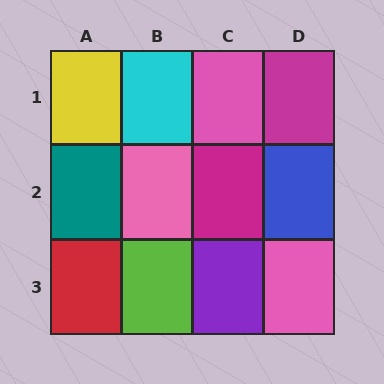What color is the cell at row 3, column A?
Red.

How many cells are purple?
1 cell is purple.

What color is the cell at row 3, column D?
Pink.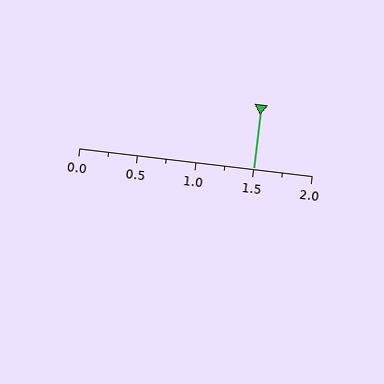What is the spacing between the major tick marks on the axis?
The major ticks are spaced 0.5 apart.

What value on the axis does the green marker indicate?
The marker indicates approximately 1.5.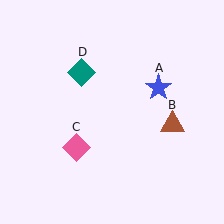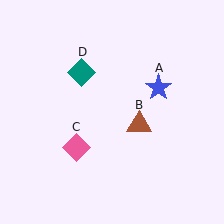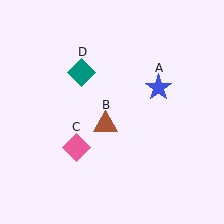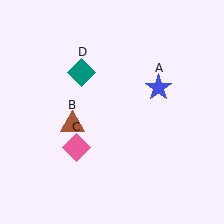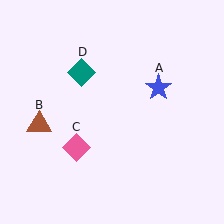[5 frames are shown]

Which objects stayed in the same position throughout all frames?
Blue star (object A) and pink diamond (object C) and teal diamond (object D) remained stationary.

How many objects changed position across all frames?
1 object changed position: brown triangle (object B).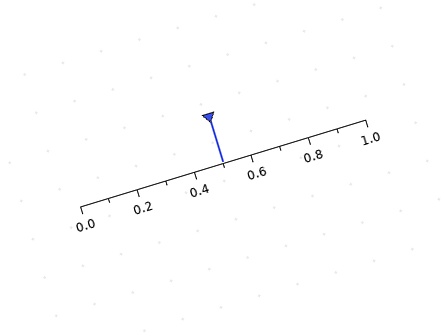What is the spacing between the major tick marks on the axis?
The major ticks are spaced 0.2 apart.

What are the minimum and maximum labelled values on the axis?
The axis runs from 0.0 to 1.0.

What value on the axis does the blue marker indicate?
The marker indicates approximately 0.5.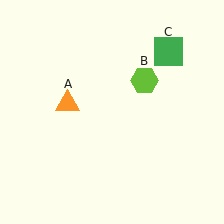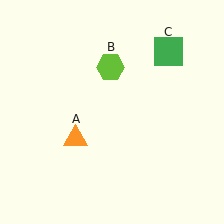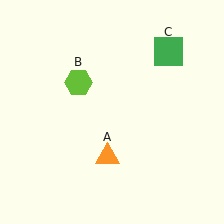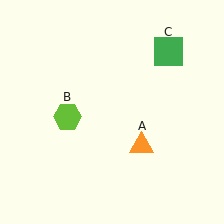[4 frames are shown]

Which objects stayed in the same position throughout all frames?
Green square (object C) remained stationary.